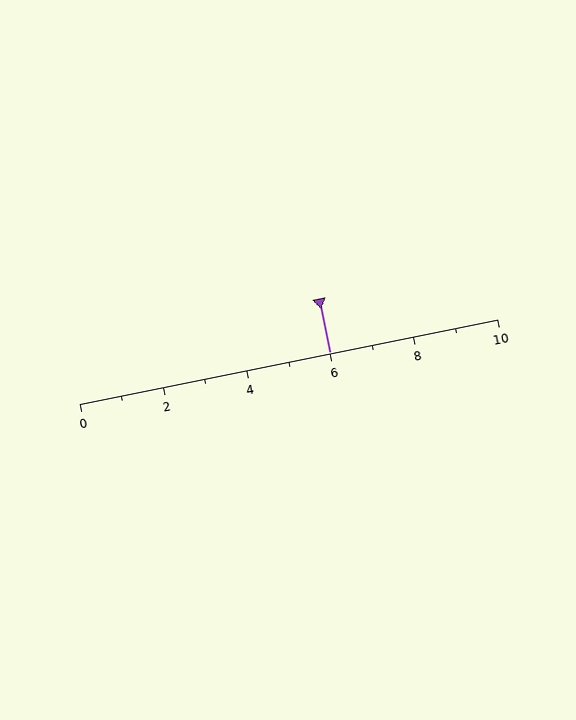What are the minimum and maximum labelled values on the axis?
The axis runs from 0 to 10.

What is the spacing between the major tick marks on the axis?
The major ticks are spaced 2 apart.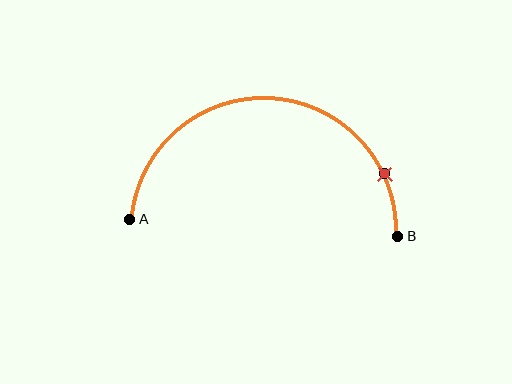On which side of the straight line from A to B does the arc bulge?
The arc bulges above the straight line connecting A and B.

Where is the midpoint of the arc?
The arc midpoint is the point on the curve farthest from the straight line joining A and B. It sits above that line.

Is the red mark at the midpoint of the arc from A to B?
No. The red mark lies on the arc but is closer to endpoint B. The arc midpoint would be at the point on the curve equidistant along the arc from both A and B.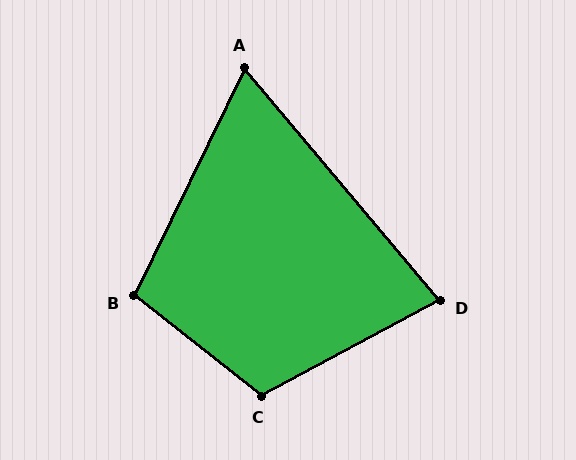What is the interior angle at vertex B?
Approximately 102 degrees (obtuse).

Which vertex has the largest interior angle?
C, at approximately 114 degrees.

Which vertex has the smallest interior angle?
A, at approximately 66 degrees.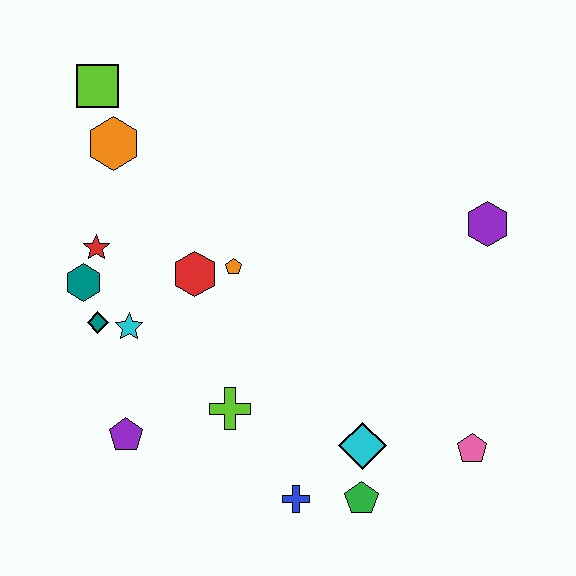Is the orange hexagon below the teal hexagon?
No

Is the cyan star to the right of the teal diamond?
Yes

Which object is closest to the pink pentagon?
The cyan diamond is closest to the pink pentagon.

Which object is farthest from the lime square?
The pink pentagon is farthest from the lime square.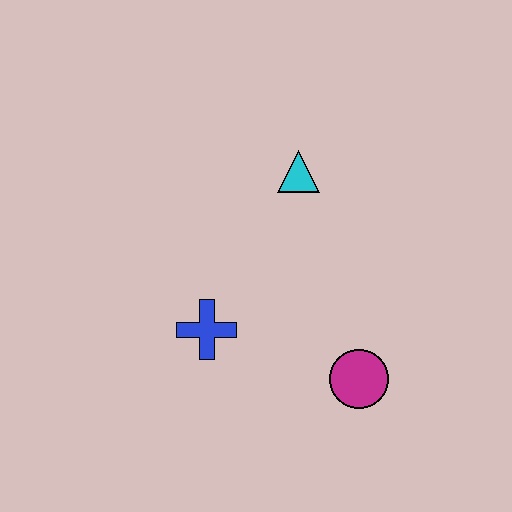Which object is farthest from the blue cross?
The cyan triangle is farthest from the blue cross.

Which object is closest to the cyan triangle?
The blue cross is closest to the cyan triangle.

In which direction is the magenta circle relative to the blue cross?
The magenta circle is to the right of the blue cross.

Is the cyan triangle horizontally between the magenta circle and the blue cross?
Yes